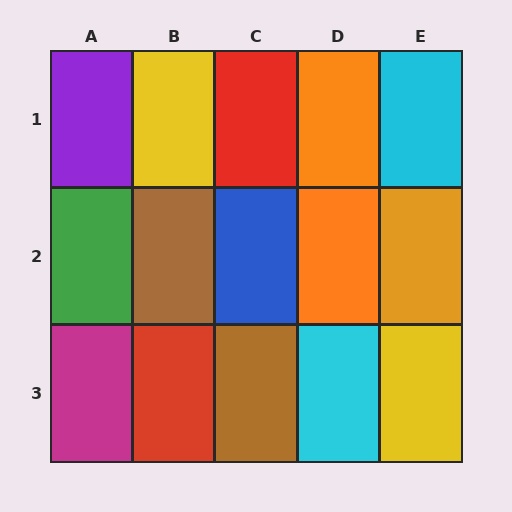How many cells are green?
1 cell is green.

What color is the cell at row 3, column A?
Magenta.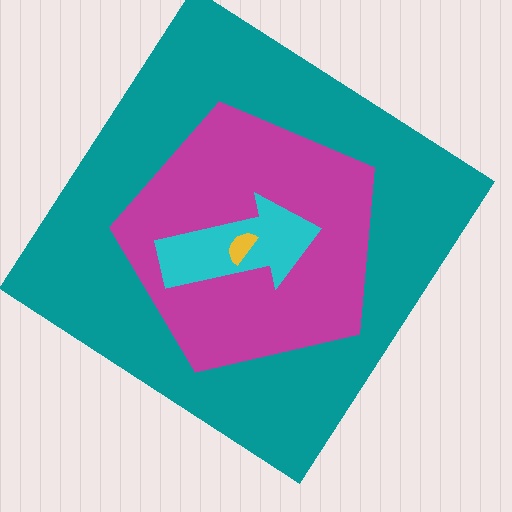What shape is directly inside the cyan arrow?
The yellow semicircle.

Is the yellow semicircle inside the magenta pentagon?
Yes.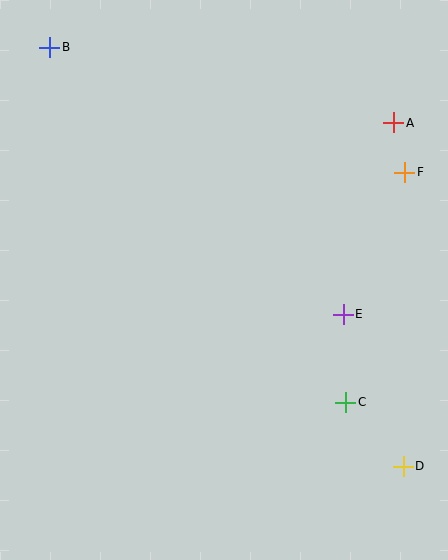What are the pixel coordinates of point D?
Point D is at (403, 466).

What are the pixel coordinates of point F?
Point F is at (405, 172).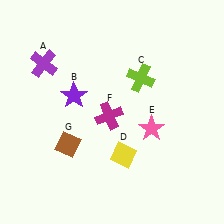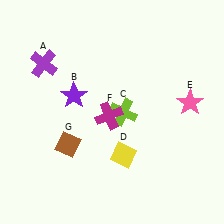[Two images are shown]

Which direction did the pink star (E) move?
The pink star (E) moved right.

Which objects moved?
The objects that moved are: the lime cross (C), the pink star (E).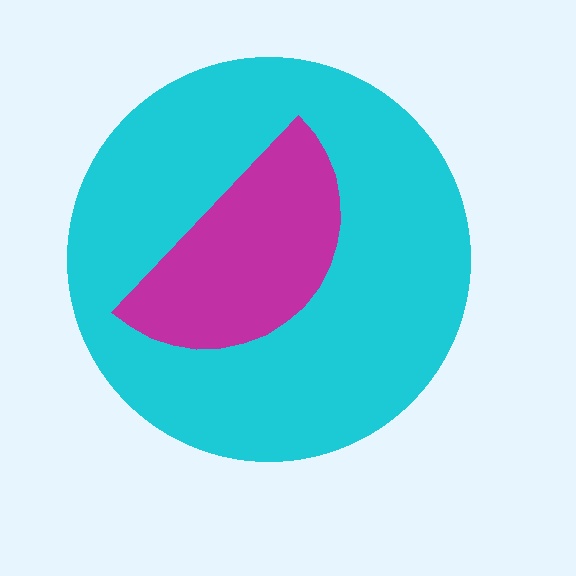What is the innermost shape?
The magenta semicircle.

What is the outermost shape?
The cyan circle.